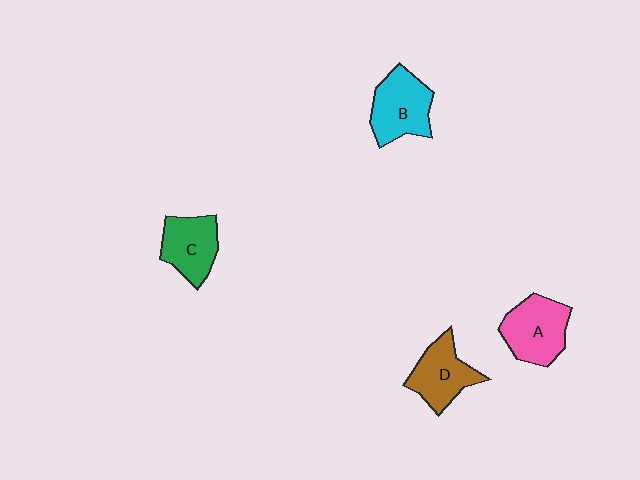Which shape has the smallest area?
Shape C (green).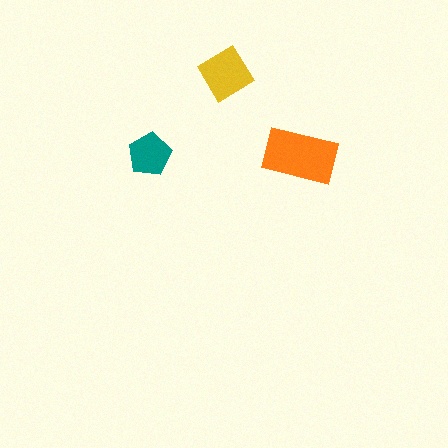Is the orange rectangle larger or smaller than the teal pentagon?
Larger.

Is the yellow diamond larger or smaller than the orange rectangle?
Smaller.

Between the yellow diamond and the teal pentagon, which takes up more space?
The yellow diamond.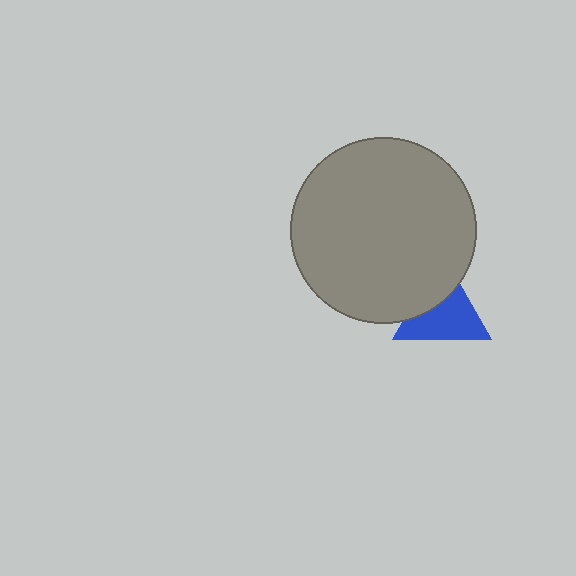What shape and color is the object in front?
The object in front is a gray circle.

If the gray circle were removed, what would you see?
You would see the complete blue triangle.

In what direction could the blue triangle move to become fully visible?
The blue triangle could move toward the lower-right. That would shift it out from behind the gray circle entirely.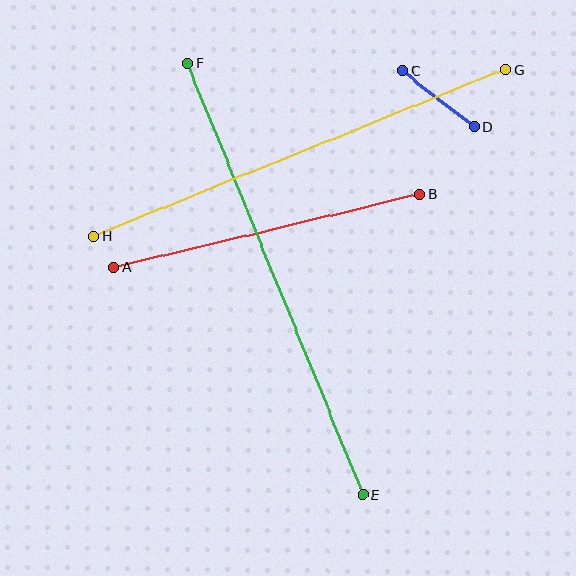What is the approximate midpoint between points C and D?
The midpoint is at approximately (438, 99) pixels.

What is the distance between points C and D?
The distance is approximately 91 pixels.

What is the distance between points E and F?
The distance is approximately 466 pixels.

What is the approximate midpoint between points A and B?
The midpoint is at approximately (267, 231) pixels.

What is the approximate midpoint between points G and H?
The midpoint is at approximately (299, 153) pixels.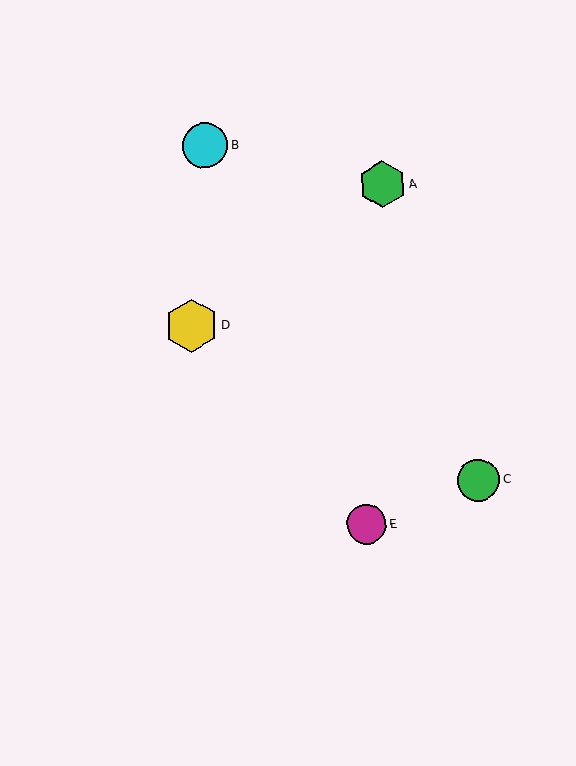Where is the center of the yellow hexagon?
The center of the yellow hexagon is at (192, 326).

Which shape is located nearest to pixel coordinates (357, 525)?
The magenta circle (labeled E) at (366, 524) is nearest to that location.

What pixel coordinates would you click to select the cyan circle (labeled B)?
Click at (205, 145) to select the cyan circle B.